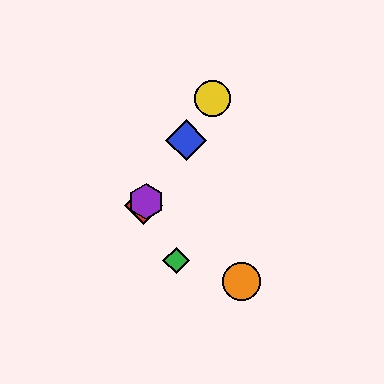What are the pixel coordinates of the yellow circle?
The yellow circle is at (213, 99).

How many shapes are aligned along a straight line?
4 shapes (the red diamond, the blue diamond, the yellow circle, the purple hexagon) are aligned along a straight line.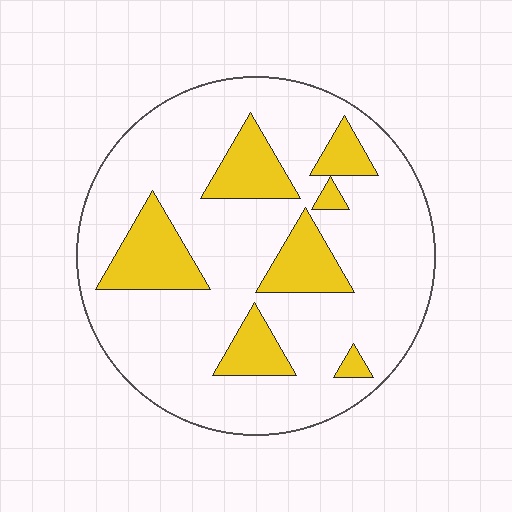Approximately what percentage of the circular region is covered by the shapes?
Approximately 20%.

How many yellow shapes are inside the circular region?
7.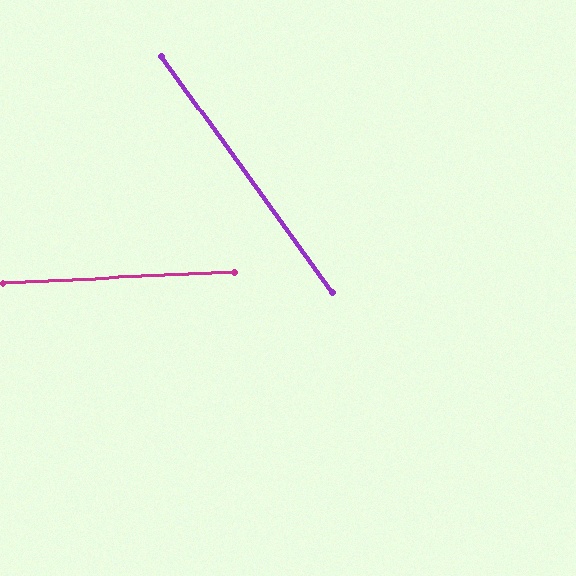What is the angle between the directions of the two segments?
Approximately 57 degrees.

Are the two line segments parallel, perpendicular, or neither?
Neither parallel nor perpendicular — they differ by about 57°.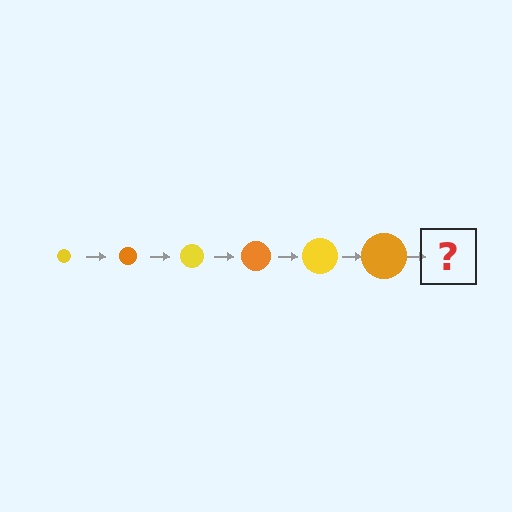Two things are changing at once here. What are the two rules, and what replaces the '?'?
The two rules are that the circle grows larger each step and the color cycles through yellow and orange. The '?' should be a yellow circle, larger than the previous one.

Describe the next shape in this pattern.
It should be a yellow circle, larger than the previous one.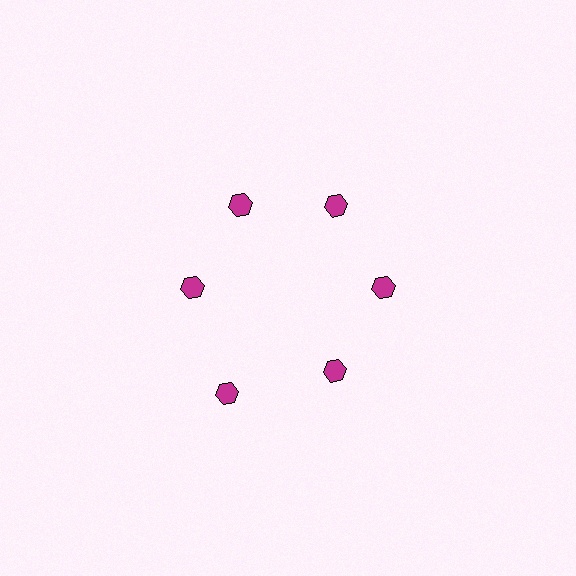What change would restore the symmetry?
The symmetry would be restored by moving it inward, back onto the ring so that all 6 hexagons sit at equal angles and equal distance from the center.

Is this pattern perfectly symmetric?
No. The 6 magenta hexagons are arranged in a ring, but one element near the 7 o'clock position is pushed outward from the center, breaking the 6-fold rotational symmetry.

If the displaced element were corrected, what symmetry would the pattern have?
It would have 6-fold rotational symmetry — the pattern would map onto itself every 60 degrees.